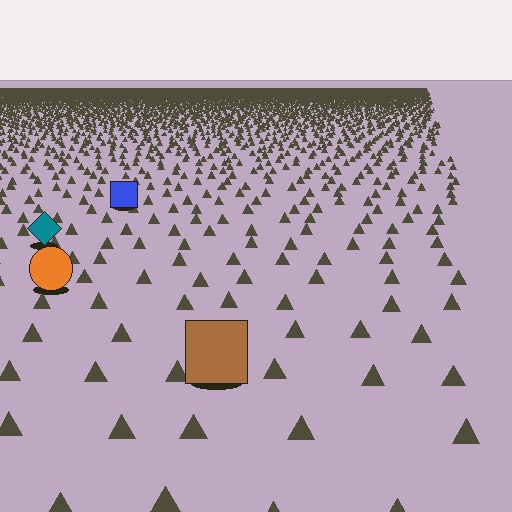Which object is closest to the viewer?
The brown square is closest. The texture marks near it are larger and more spread out.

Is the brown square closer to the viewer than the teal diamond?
Yes. The brown square is closer — you can tell from the texture gradient: the ground texture is coarser near it.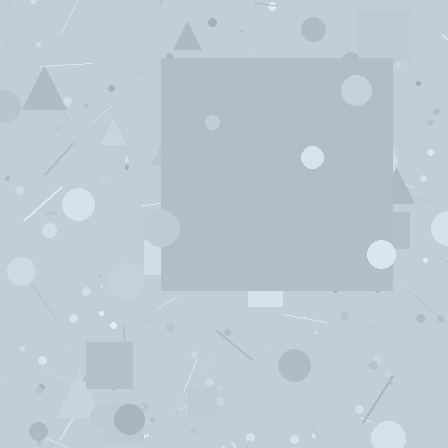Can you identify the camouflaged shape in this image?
The camouflaged shape is a square.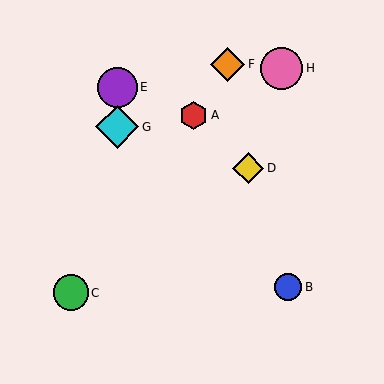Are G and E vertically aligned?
Yes, both are at x≈117.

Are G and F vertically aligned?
No, G is at x≈117 and F is at x≈228.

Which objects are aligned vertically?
Objects E, G are aligned vertically.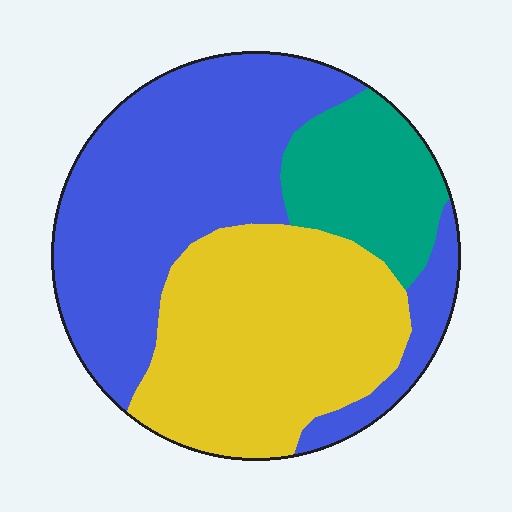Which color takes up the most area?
Blue, at roughly 45%.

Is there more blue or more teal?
Blue.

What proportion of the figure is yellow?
Yellow covers around 35% of the figure.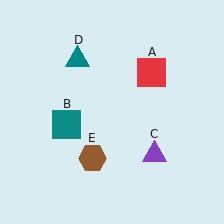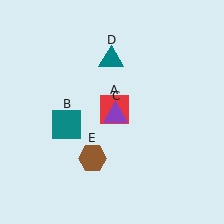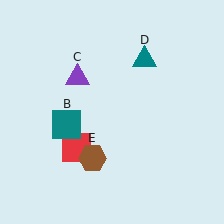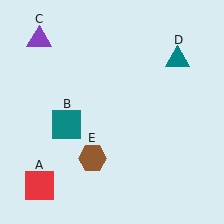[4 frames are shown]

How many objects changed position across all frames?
3 objects changed position: red square (object A), purple triangle (object C), teal triangle (object D).